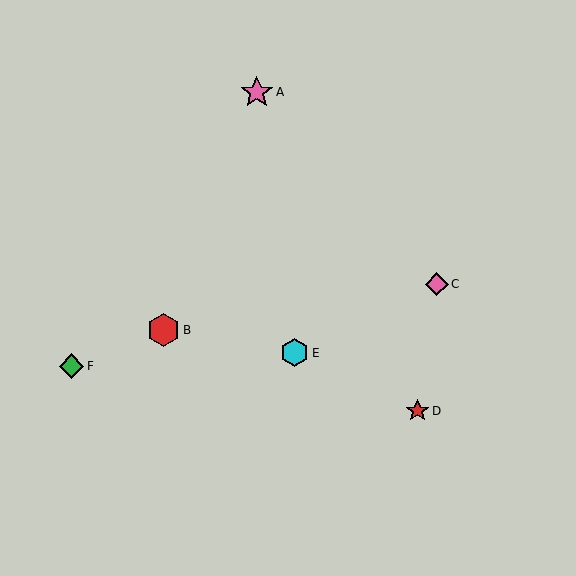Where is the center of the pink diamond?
The center of the pink diamond is at (437, 284).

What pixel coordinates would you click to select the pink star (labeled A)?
Click at (257, 92) to select the pink star A.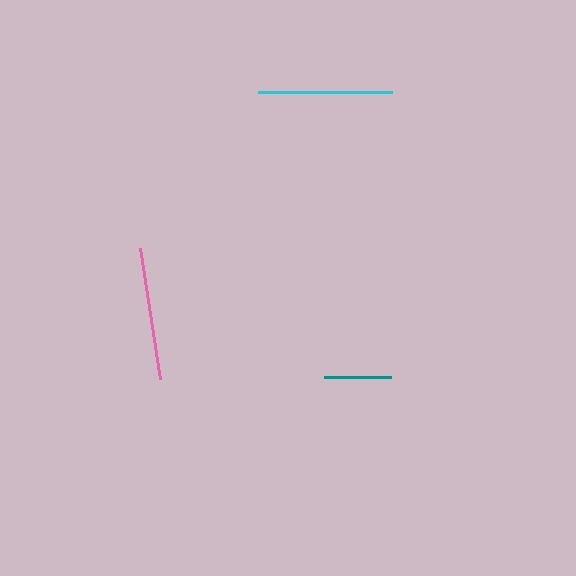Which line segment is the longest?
The cyan line is the longest at approximately 134 pixels.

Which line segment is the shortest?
The teal line is the shortest at approximately 67 pixels.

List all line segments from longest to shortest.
From longest to shortest: cyan, pink, teal.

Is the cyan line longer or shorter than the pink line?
The cyan line is longer than the pink line.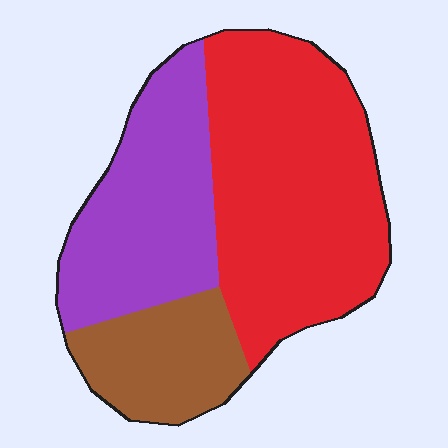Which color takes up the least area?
Brown, at roughly 20%.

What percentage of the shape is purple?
Purple covers roughly 30% of the shape.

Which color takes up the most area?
Red, at roughly 50%.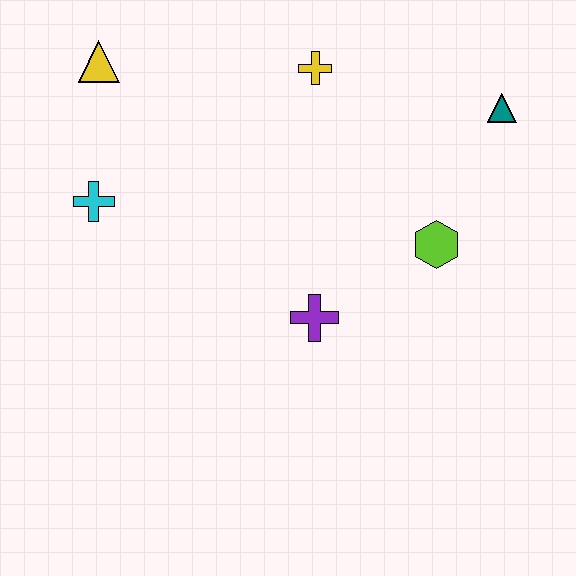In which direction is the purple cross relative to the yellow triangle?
The purple cross is below the yellow triangle.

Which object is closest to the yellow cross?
The teal triangle is closest to the yellow cross.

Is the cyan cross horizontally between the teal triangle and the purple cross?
No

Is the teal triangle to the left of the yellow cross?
No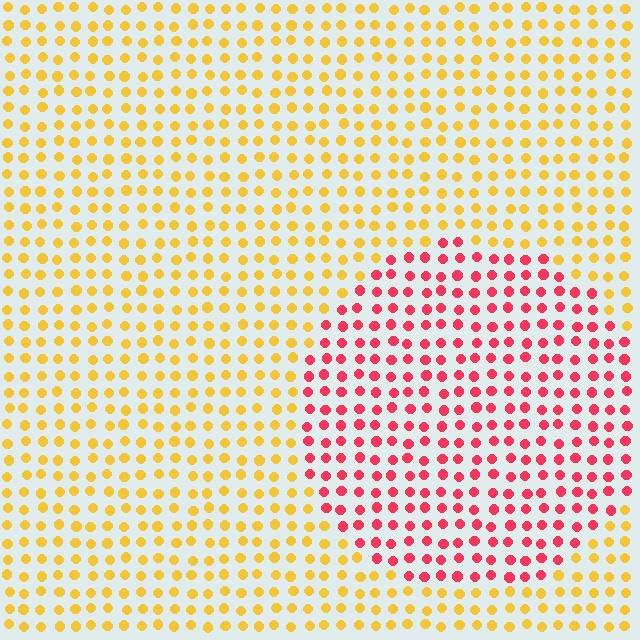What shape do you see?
I see a circle.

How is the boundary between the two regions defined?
The boundary is defined purely by a slight shift in hue (about 57 degrees). Spacing, size, and orientation are identical on both sides.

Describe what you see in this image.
The image is filled with small yellow elements in a uniform arrangement. A circle-shaped region is visible where the elements are tinted to a slightly different hue, forming a subtle color boundary.